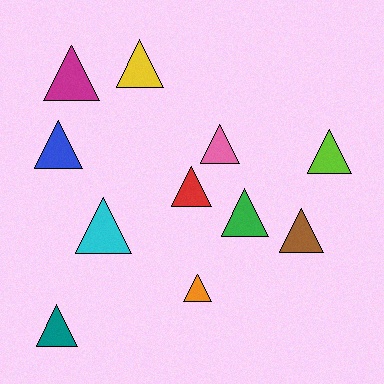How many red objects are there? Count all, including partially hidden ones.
There is 1 red object.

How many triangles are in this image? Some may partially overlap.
There are 11 triangles.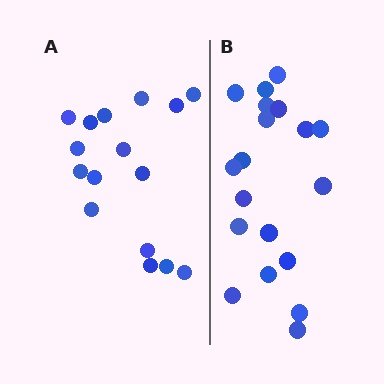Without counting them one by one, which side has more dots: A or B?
Region B (the right region) has more dots.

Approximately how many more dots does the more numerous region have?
Region B has just a few more — roughly 2 or 3 more dots than region A.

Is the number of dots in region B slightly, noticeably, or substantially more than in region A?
Region B has only slightly more — the two regions are fairly close. The ratio is roughly 1.2 to 1.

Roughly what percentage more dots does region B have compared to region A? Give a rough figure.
About 20% more.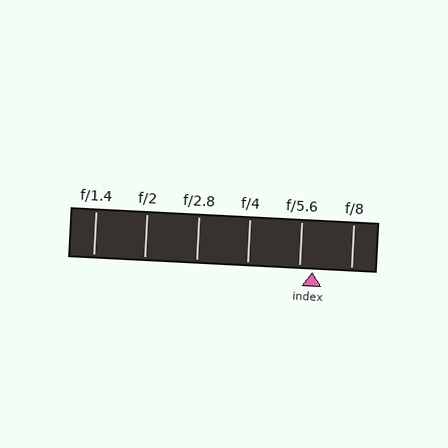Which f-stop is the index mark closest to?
The index mark is closest to f/5.6.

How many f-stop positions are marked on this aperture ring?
There are 6 f-stop positions marked.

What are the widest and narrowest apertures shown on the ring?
The widest aperture shown is f/1.4 and the narrowest is f/8.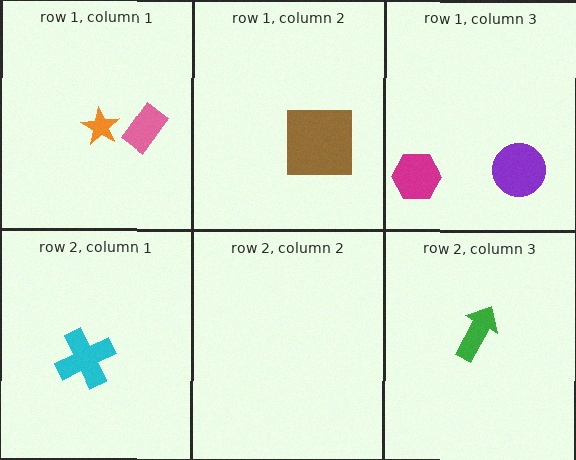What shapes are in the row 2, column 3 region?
The green arrow.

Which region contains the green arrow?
The row 2, column 3 region.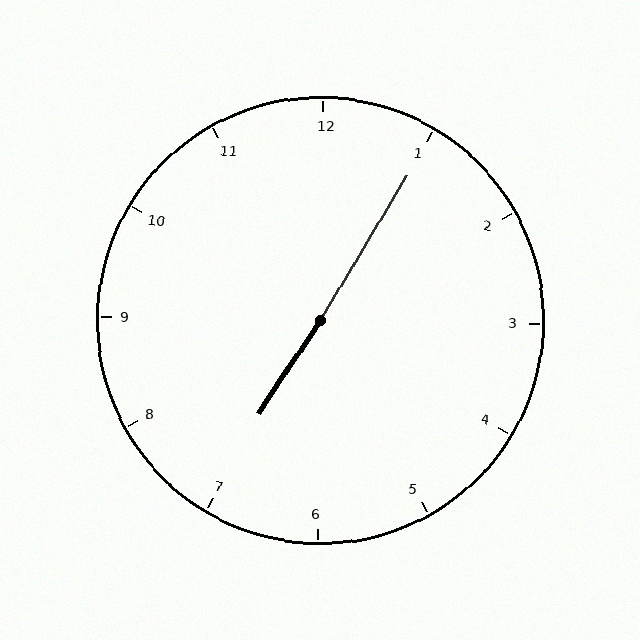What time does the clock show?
7:05.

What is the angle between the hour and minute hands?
Approximately 178 degrees.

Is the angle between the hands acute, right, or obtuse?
It is obtuse.